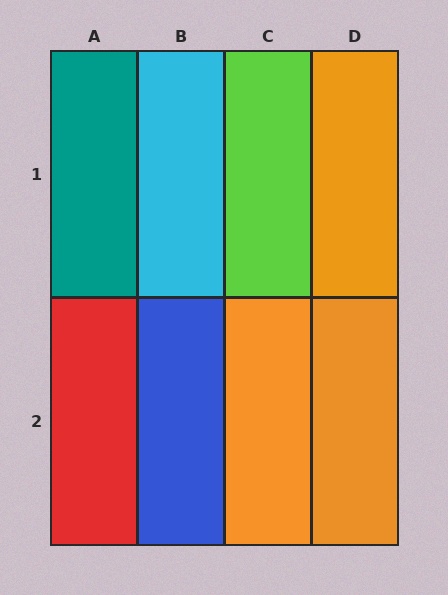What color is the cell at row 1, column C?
Lime.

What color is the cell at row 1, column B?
Cyan.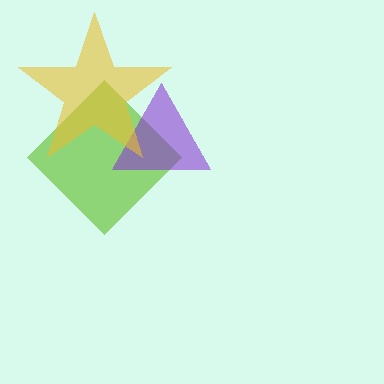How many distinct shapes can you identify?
There are 3 distinct shapes: a lime diamond, a purple triangle, a yellow star.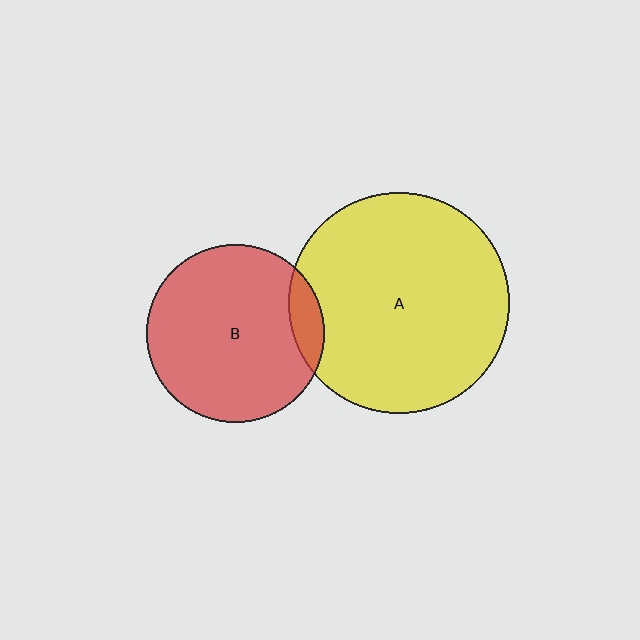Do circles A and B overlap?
Yes.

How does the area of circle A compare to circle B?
Approximately 1.5 times.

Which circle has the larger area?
Circle A (yellow).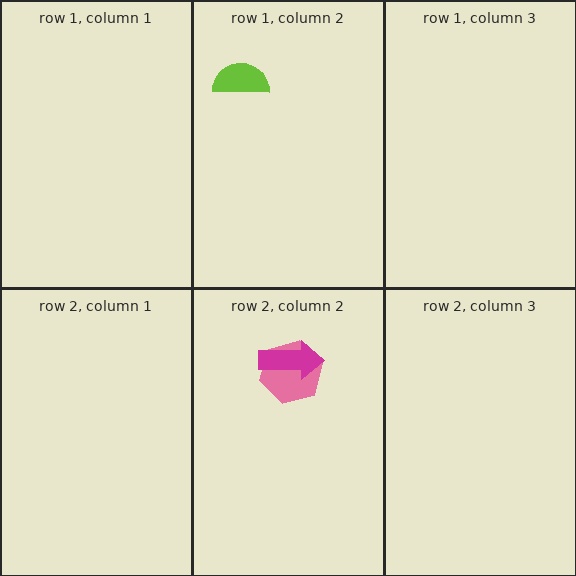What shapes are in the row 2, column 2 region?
The pink hexagon, the magenta arrow.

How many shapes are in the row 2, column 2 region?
2.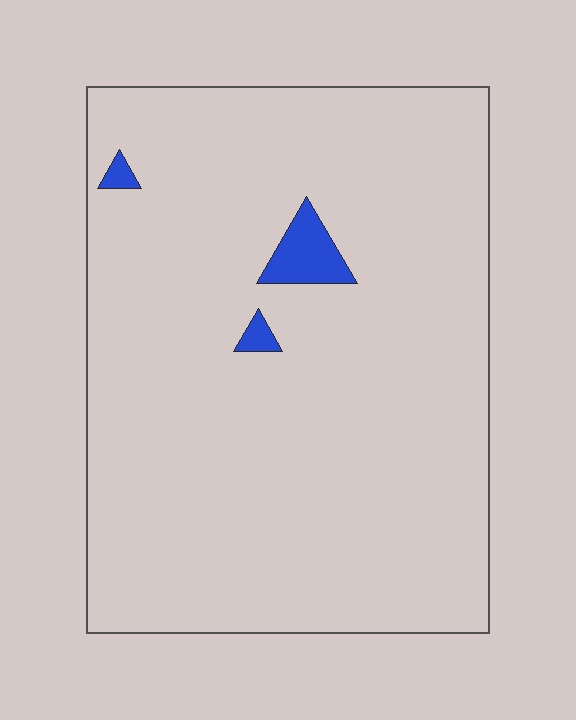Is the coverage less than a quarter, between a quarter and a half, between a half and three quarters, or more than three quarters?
Less than a quarter.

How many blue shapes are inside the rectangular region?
3.